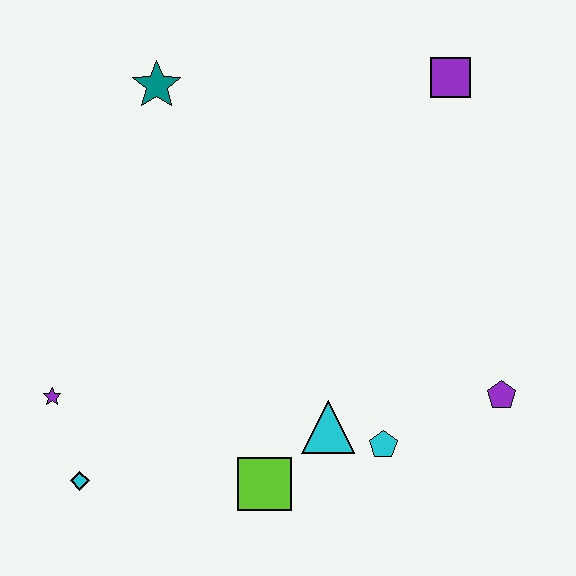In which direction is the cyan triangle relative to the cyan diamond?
The cyan triangle is to the right of the cyan diamond.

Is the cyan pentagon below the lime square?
No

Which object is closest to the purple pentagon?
The cyan pentagon is closest to the purple pentagon.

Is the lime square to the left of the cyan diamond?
No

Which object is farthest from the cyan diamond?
The purple square is farthest from the cyan diamond.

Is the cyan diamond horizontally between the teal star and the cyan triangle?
No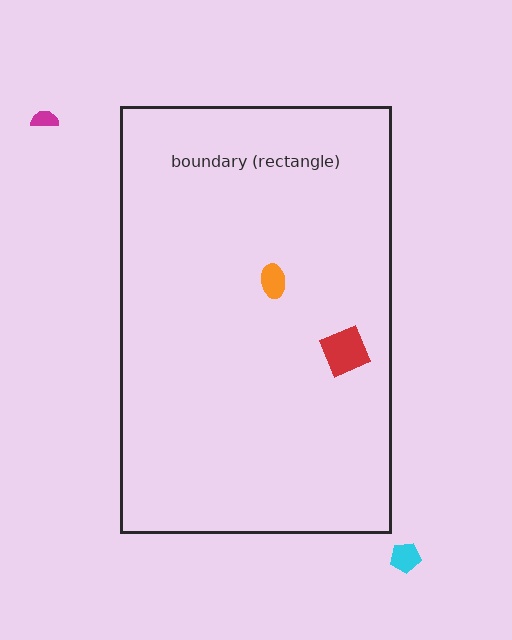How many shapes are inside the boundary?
2 inside, 2 outside.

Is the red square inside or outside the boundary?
Inside.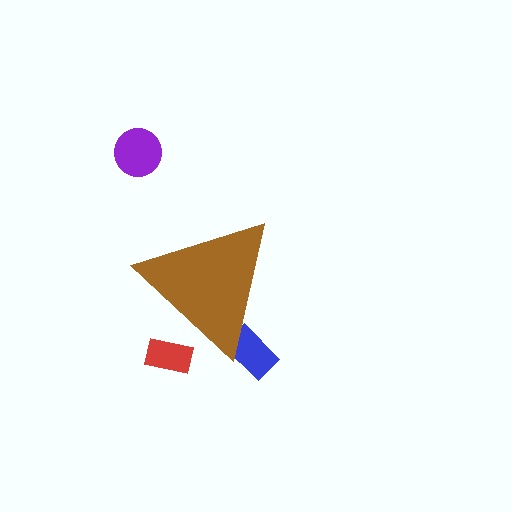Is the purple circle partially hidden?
No, the purple circle is fully visible.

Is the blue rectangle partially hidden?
Yes, the blue rectangle is partially hidden behind the brown triangle.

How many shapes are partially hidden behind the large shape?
2 shapes are partially hidden.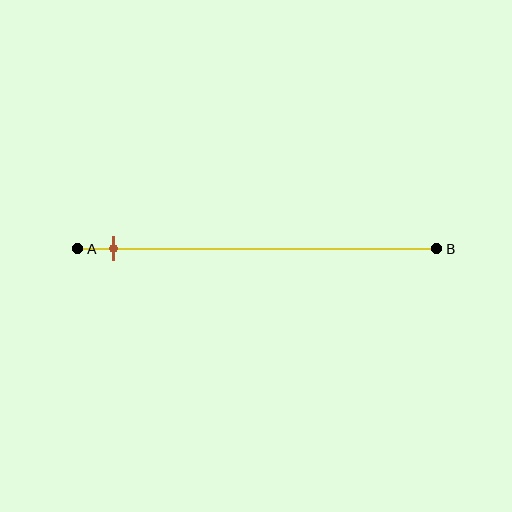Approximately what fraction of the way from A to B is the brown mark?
The brown mark is approximately 10% of the way from A to B.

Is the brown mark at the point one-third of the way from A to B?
No, the mark is at about 10% from A, not at the 33% one-third point.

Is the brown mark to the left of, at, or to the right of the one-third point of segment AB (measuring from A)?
The brown mark is to the left of the one-third point of segment AB.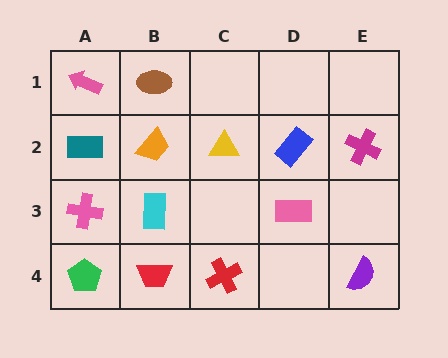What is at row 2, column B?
An orange trapezoid.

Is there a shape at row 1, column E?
No, that cell is empty.